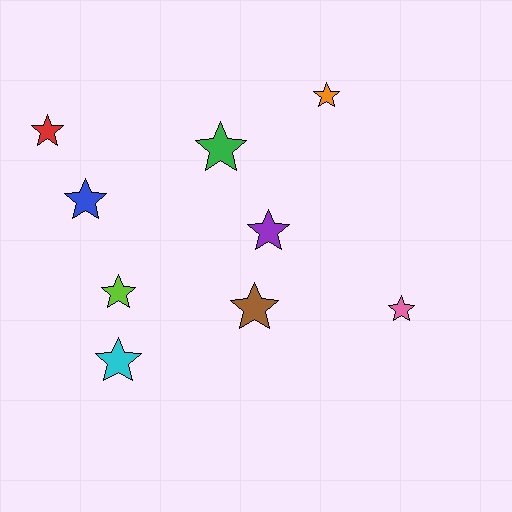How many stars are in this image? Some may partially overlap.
There are 9 stars.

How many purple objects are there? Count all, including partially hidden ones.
There is 1 purple object.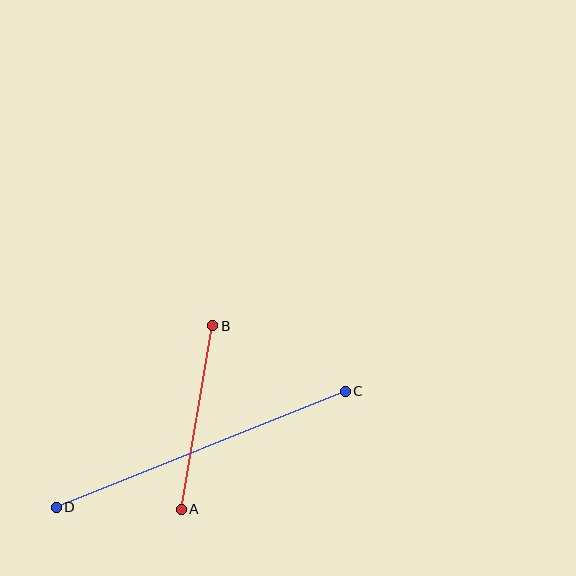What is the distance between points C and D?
The distance is approximately 311 pixels.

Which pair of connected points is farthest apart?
Points C and D are farthest apart.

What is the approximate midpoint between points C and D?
The midpoint is at approximately (201, 449) pixels.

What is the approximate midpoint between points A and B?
The midpoint is at approximately (197, 418) pixels.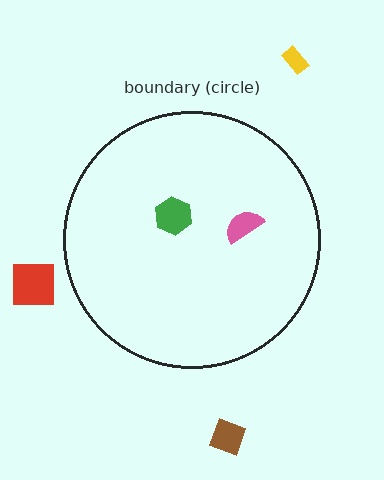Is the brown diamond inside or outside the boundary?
Outside.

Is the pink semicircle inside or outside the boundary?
Inside.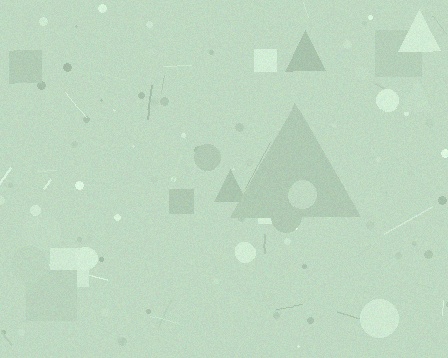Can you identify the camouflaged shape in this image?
The camouflaged shape is a triangle.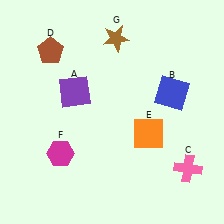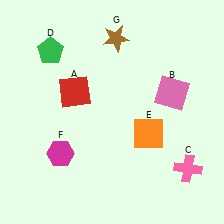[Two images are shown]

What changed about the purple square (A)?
In Image 1, A is purple. In Image 2, it changed to red.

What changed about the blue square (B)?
In Image 1, B is blue. In Image 2, it changed to pink.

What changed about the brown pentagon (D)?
In Image 1, D is brown. In Image 2, it changed to green.